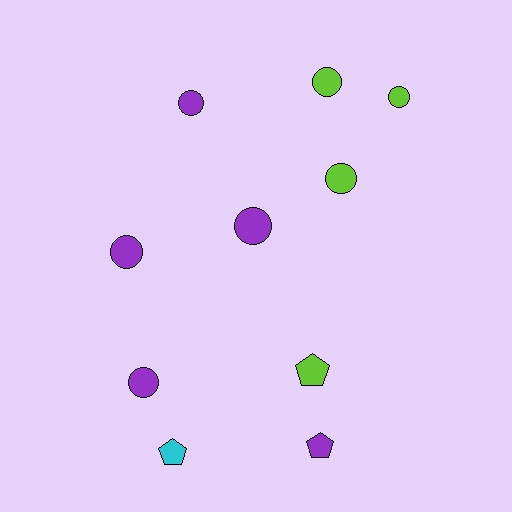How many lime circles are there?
There are 3 lime circles.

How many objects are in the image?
There are 10 objects.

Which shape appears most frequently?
Circle, with 7 objects.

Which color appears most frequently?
Purple, with 5 objects.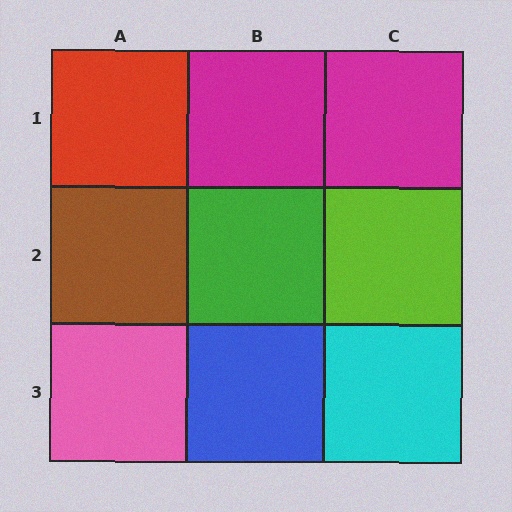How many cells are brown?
1 cell is brown.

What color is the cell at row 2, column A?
Brown.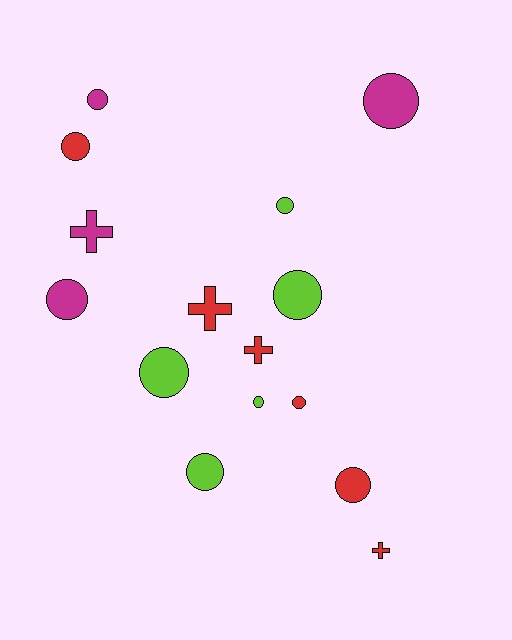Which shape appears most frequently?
Circle, with 11 objects.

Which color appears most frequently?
Red, with 6 objects.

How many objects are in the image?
There are 15 objects.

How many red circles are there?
There are 3 red circles.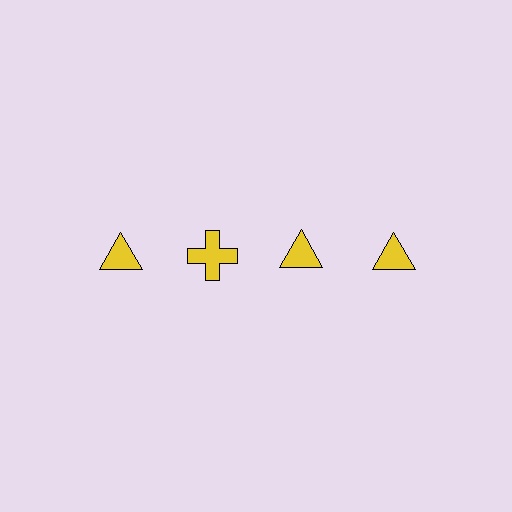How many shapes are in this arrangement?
There are 4 shapes arranged in a grid pattern.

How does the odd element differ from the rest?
It has a different shape: cross instead of triangle.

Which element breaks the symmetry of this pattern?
The yellow cross in the top row, second from left column breaks the symmetry. All other shapes are yellow triangles.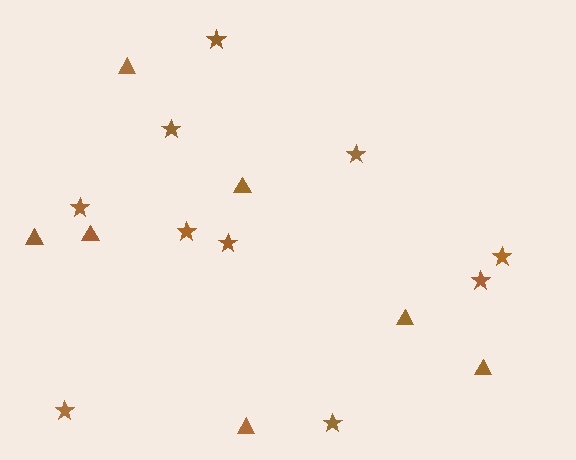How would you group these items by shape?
There are 2 groups: one group of stars (10) and one group of triangles (7).